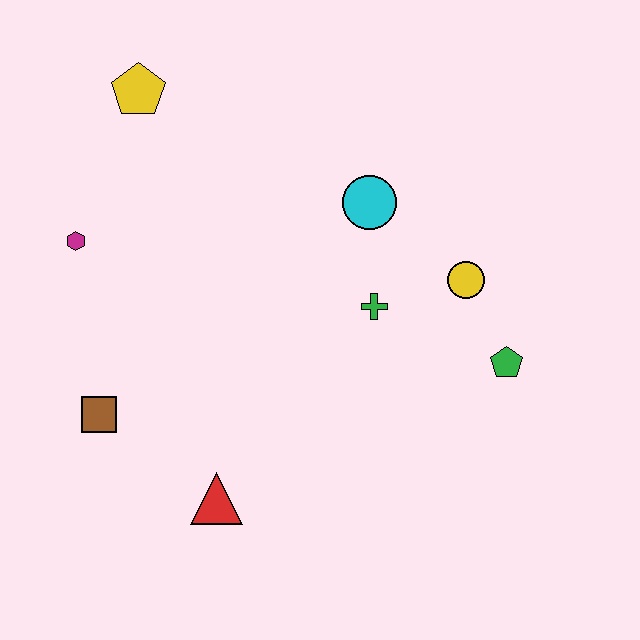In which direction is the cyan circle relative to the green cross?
The cyan circle is above the green cross.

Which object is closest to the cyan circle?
The green cross is closest to the cyan circle.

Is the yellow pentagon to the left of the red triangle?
Yes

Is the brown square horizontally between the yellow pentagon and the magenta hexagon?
Yes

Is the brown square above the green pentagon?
No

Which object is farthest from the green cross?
The yellow pentagon is farthest from the green cross.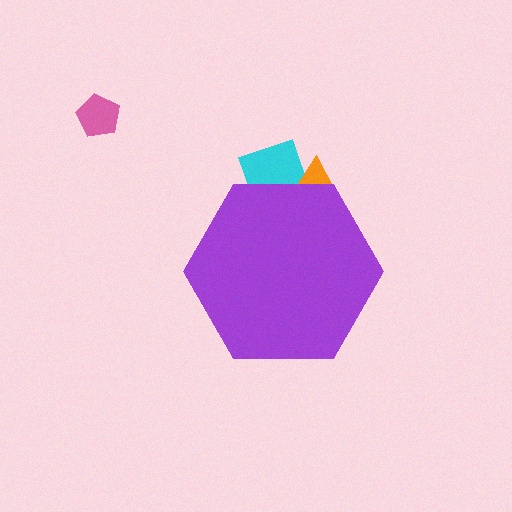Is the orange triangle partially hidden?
Yes, the orange triangle is partially hidden behind the purple hexagon.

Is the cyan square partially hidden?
Yes, the cyan square is partially hidden behind the purple hexagon.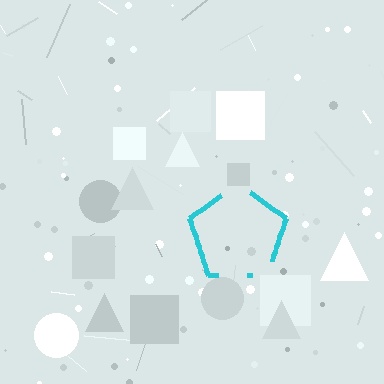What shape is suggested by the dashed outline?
The dashed outline suggests a pentagon.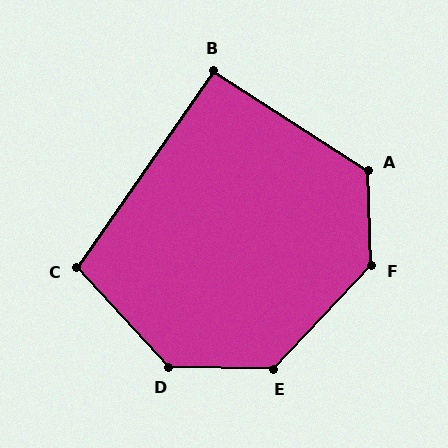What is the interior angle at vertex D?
Approximately 134 degrees (obtuse).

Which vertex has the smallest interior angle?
B, at approximately 92 degrees.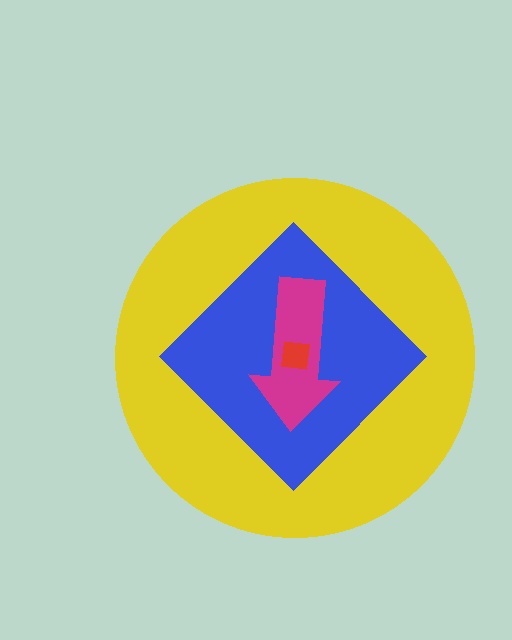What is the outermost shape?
The yellow circle.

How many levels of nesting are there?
4.